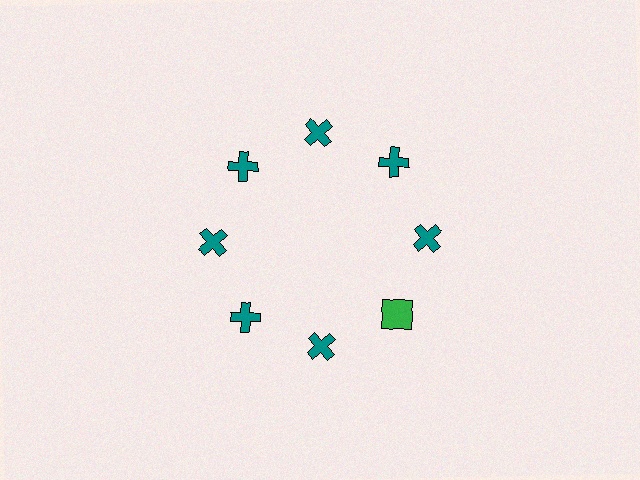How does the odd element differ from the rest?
It differs in both color (green instead of teal) and shape (square instead of cross).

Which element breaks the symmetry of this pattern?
The green square at roughly the 4 o'clock position breaks the symmetry. All other shapes are teal crosses.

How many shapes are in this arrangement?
There are 8 shapes arranged in a ring pattern.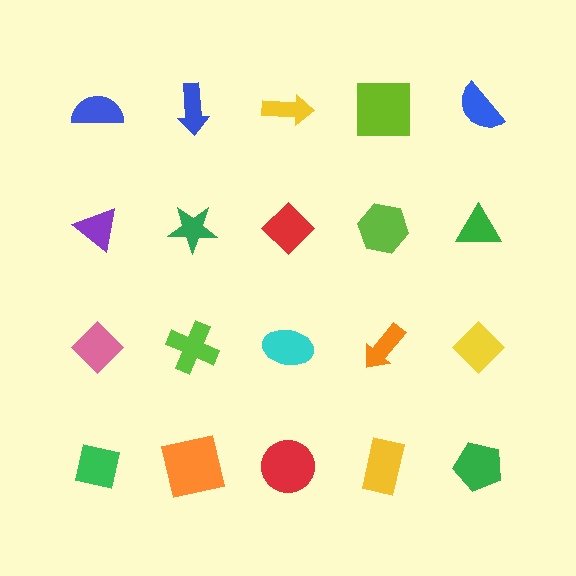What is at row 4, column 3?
A red circle.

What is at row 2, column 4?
A lime hexagon.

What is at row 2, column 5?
A green triangle.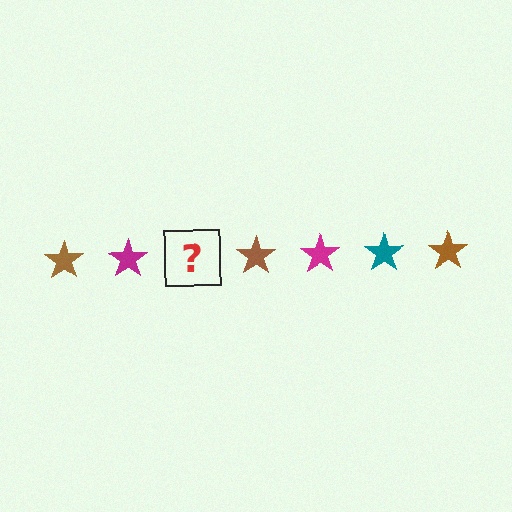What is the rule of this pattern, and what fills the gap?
The rule is that the pattern cycles through brown, magenta, teal stars. The gap should be filled with a teal star.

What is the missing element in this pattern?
The missing element is a teal star.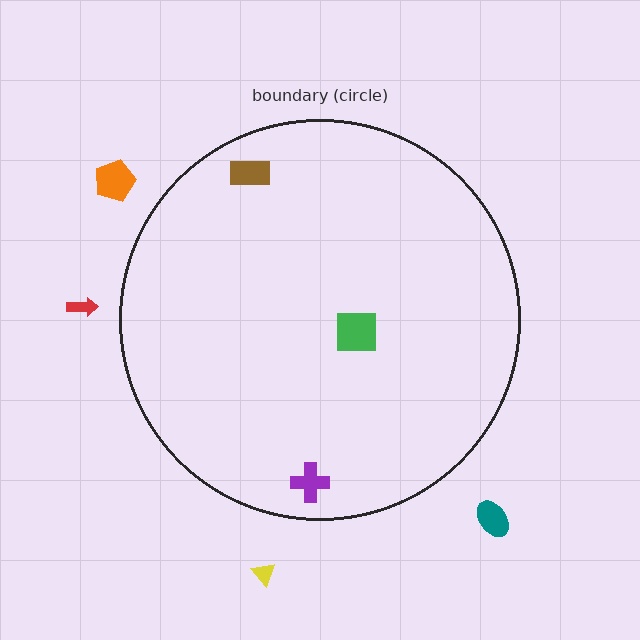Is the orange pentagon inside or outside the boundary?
Outside.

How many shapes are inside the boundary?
3 inside, 4 outside.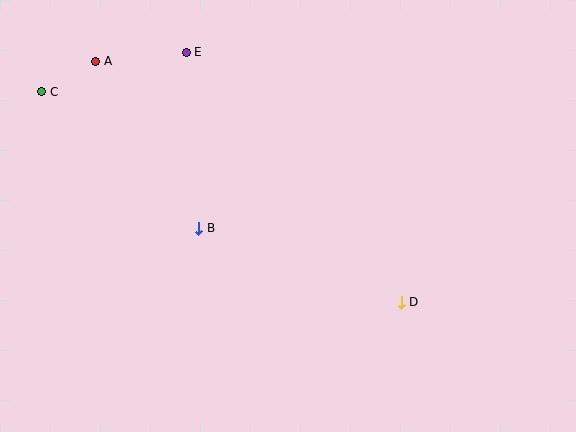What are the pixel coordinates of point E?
Point E is at (186, 52).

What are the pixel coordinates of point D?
Point D is at (401, 302).